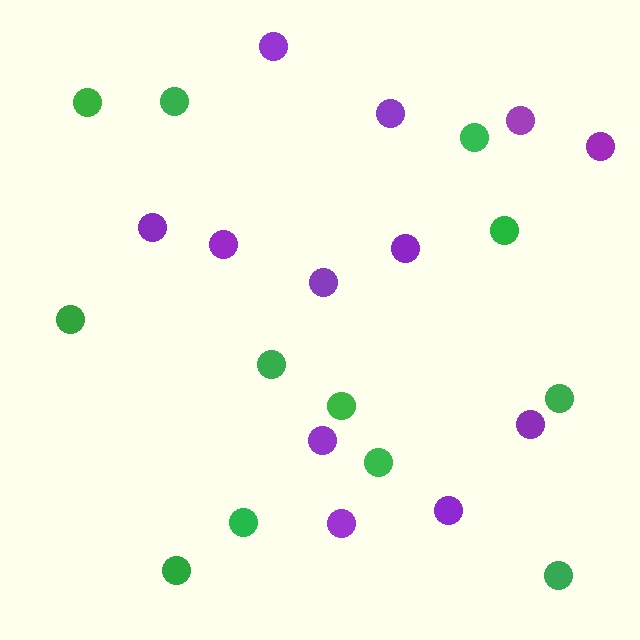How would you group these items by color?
There are 2 groups: one group of green circles (12) and one group of purple circles (12).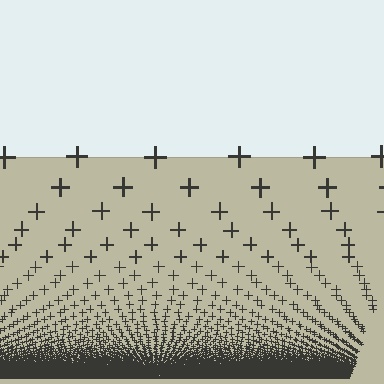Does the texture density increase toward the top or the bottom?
Density increases toward the bottom.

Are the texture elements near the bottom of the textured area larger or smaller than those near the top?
Smaller. The gradient is inverted — elements near the bottom are smaller and denser.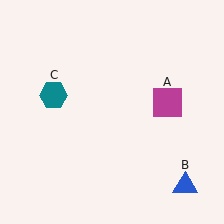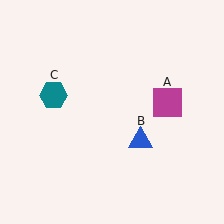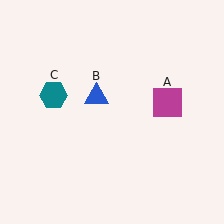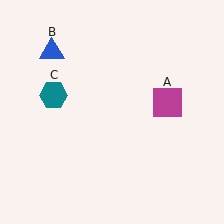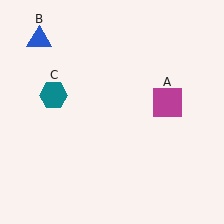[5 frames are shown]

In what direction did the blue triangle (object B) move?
The blue triangle (object B) moved up and to the left.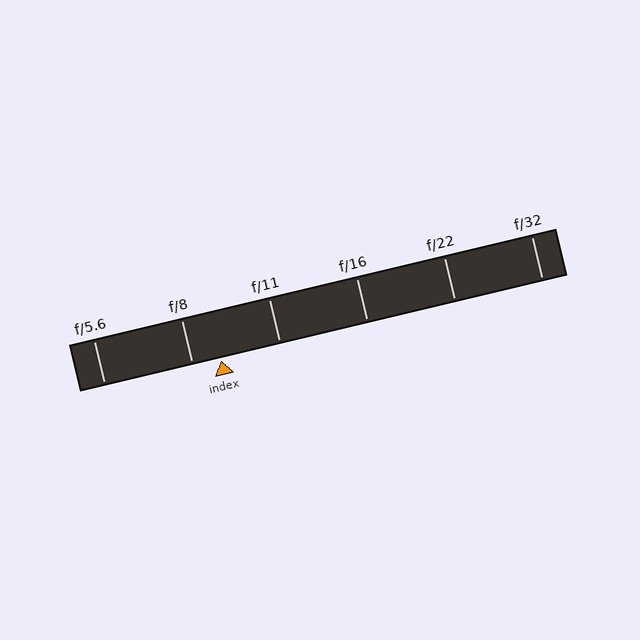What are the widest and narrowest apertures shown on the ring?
The widest aperture shown is f/5.6 and the narrowest is f/32.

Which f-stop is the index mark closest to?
The index mark is closest to f/8.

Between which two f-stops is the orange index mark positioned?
The index mark is between f/8 and f/11.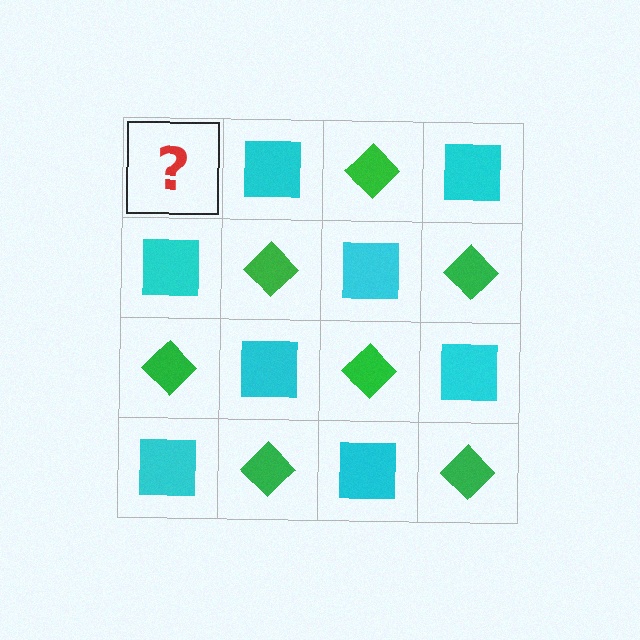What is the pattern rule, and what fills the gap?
The rule is that it alternates green diamond and cyan square in a checkerboard pattern. The gap should be filled with a green diamond.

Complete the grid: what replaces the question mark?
The question mark should be replaced with a green diamond.